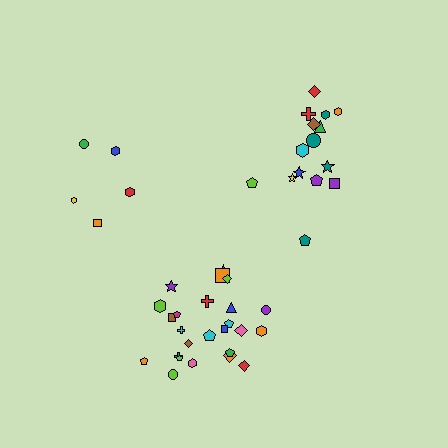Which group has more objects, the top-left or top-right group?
The top-right group.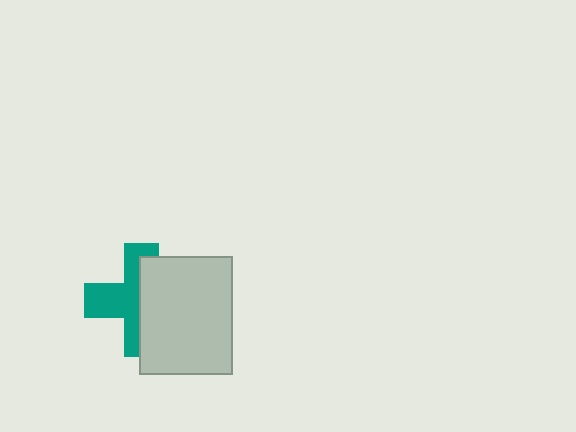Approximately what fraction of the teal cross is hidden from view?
Roughly 49% of the teal cross is hidden behind the light gray rectangle.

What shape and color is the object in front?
The object in front is a light gray rectangle.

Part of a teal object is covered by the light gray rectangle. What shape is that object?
It is a cross.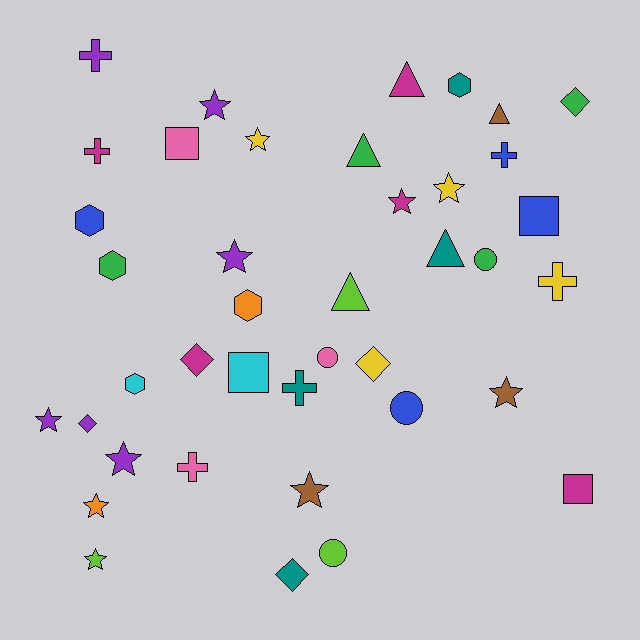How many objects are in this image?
There are 40 objects.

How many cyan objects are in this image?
There are 2 cyan objects.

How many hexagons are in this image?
There are 5 hexagons.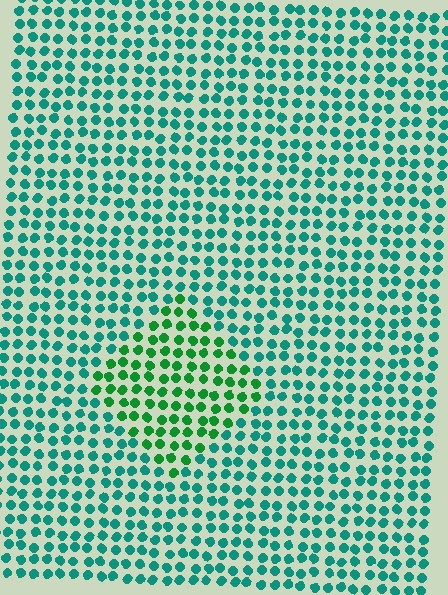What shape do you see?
I see a diamond.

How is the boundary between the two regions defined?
The boundary is defined purely by a slight shift in hue (about 37 degrees). Spacing, size, and orientation are identical on both sides.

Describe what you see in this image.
The image is filled with small teal elements in a uniform arrangement. A diamond-shaped region is visible where the elements are tinted to a slightly different hue, forming a subtle color boundary.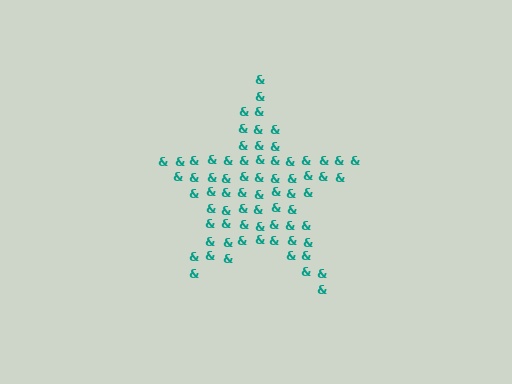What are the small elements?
The small elements are ampersands.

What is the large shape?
The large shape is a star.